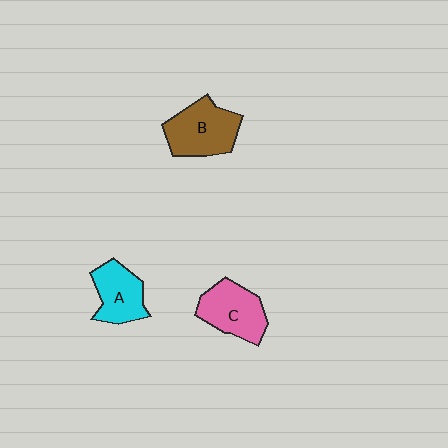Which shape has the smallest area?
Shape A (cyan).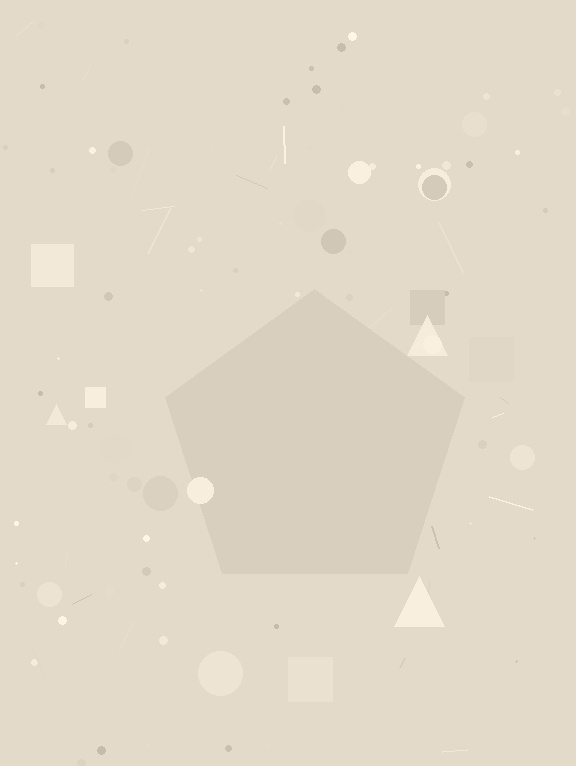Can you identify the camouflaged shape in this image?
The camouflaged shape is a pentagon.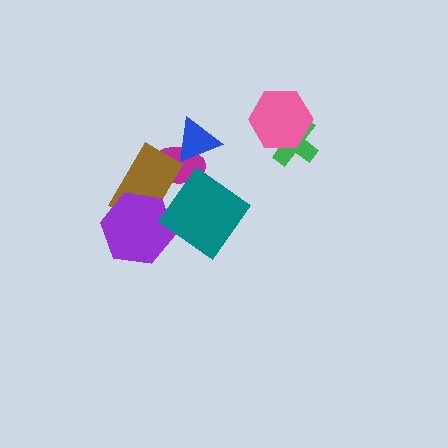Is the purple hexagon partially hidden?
Yes, it is partially covered by another shape.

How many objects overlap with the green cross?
1 object overlaps with the green cross.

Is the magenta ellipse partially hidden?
Yes, it is partially covered by another shape.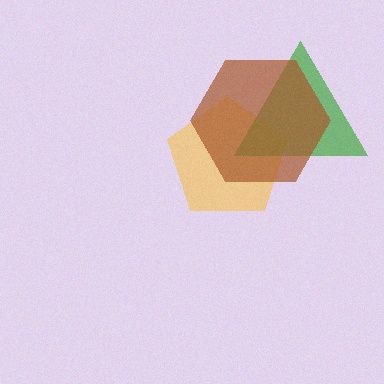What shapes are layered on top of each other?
The layered shapes are: a yellow pentagon, a green triangle, a brown hexagon.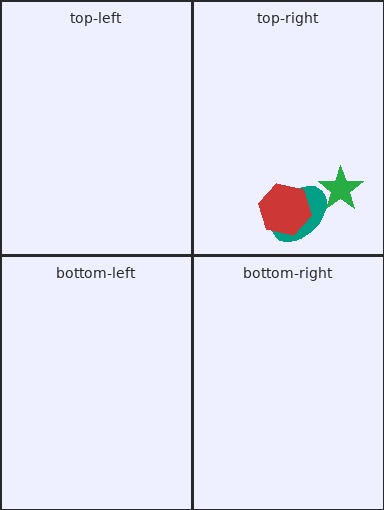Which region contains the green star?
The top-right region.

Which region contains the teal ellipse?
The top-right region.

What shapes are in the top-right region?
The teal ellipse, the red hexagon, the green star.